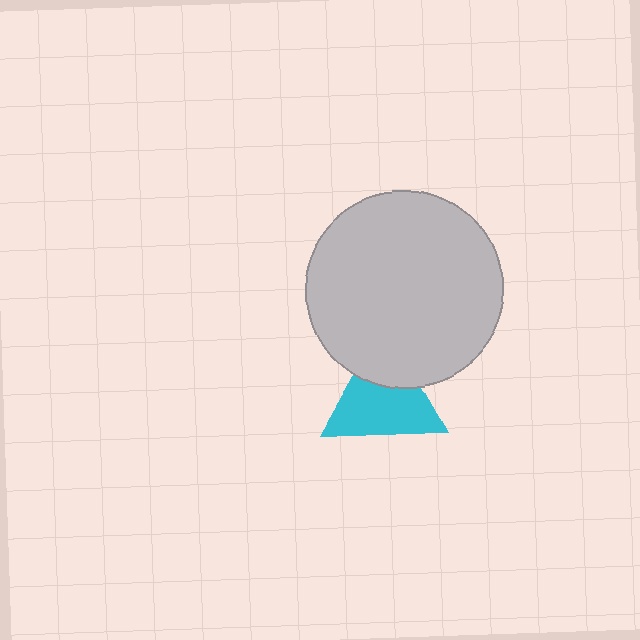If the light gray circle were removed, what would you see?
You would see the complete cyan triangle.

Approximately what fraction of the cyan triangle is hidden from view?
Roughly 31% of the cyan triangle is hidden behind the light gray circle.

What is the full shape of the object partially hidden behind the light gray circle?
The partially hidden object is a cyan triangle.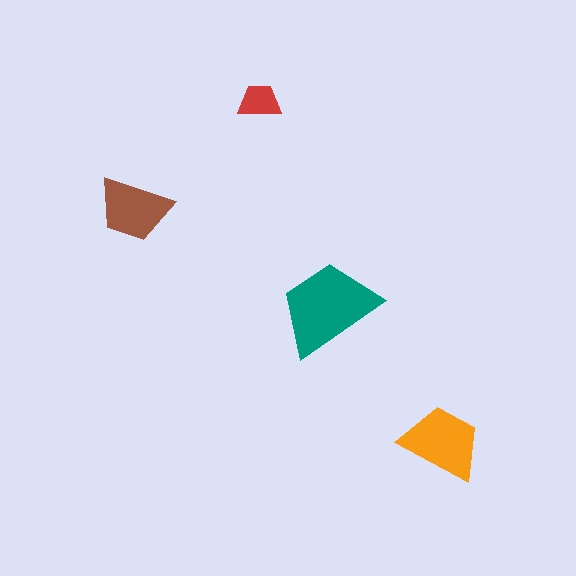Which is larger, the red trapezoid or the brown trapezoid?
The brown one.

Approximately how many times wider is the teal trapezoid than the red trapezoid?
About 2.5 times wider.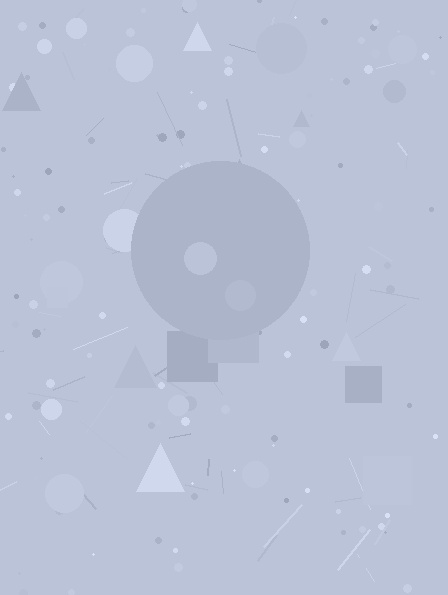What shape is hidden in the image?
A circle is hidden in the image.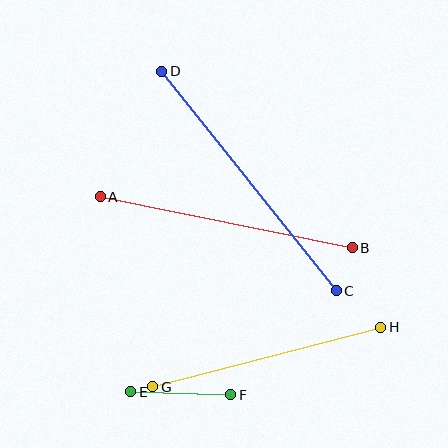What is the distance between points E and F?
The distance is approximately 100 pixels.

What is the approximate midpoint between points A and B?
The midpoint is at approximately (226, 222) pixels.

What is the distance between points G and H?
The distance is approximately 235 pixels.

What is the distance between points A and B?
The distance is approximately 257 pixels.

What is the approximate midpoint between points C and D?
The midpoint is at approximately (249, 181) pixels.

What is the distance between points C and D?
The distance is approximately 280 pixels.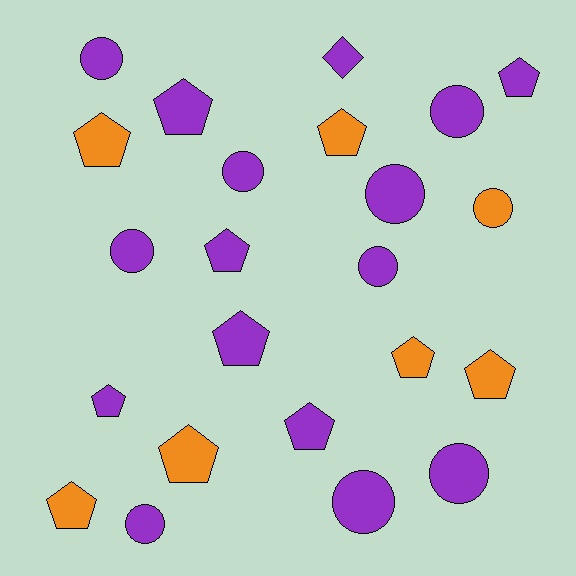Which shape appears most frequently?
Pentagon, with 12 objects.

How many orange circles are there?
There is 1 orange circle.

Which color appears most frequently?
Purple, with 16 objects.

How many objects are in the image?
There are 23 objects.